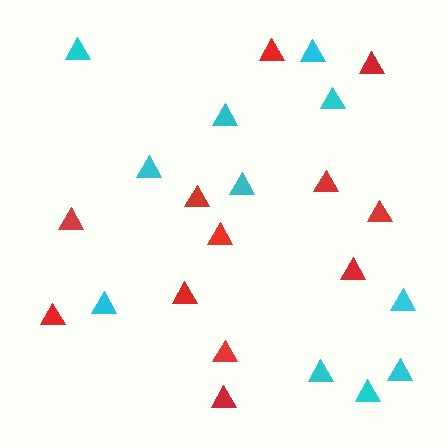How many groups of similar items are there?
There are 2 groups: one group of red triangles (12) and one group of cyan triangles (11).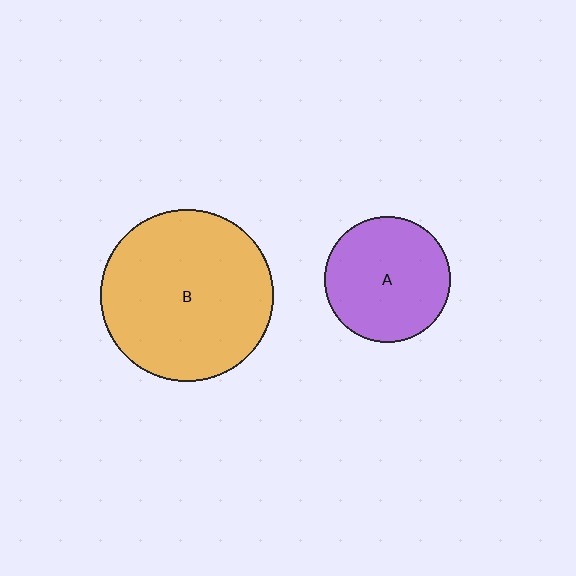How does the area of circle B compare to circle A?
Approximately 1.9 times.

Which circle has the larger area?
Circle B (orange).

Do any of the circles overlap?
No, none of the circles overlap.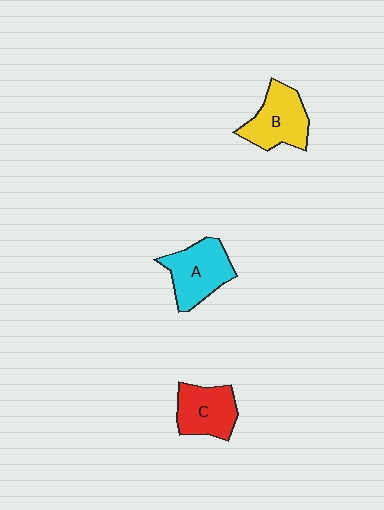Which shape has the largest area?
Shape A (cyan).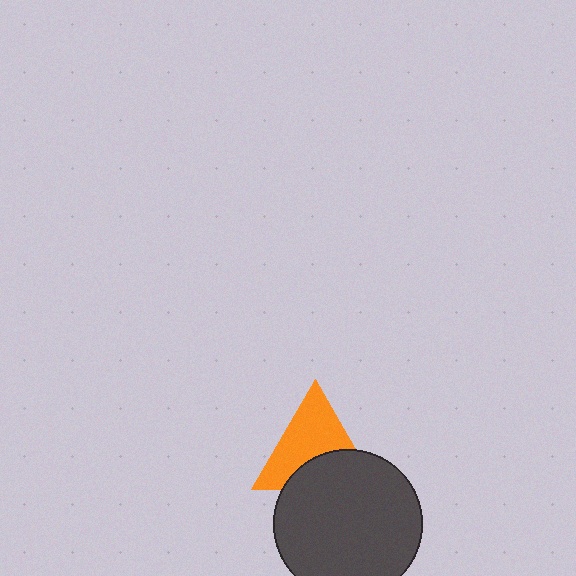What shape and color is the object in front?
The object in front is a dark gray circle.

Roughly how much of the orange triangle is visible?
About half of it is visible (roughly 62%).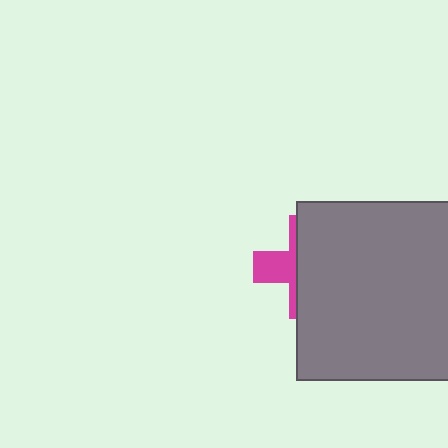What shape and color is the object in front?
The object in front is a gray square.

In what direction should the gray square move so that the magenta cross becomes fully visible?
The gray square should move right. That is the shortest direction to clear the overlap and leave the magenta cross fully visible.